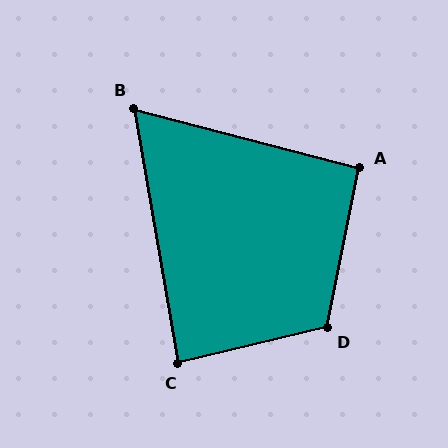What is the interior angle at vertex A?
Approximately 94 degrees (approximately right).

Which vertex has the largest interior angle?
D, at approximately 114 degrees.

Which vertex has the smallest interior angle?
B, at approximately 66 degrees.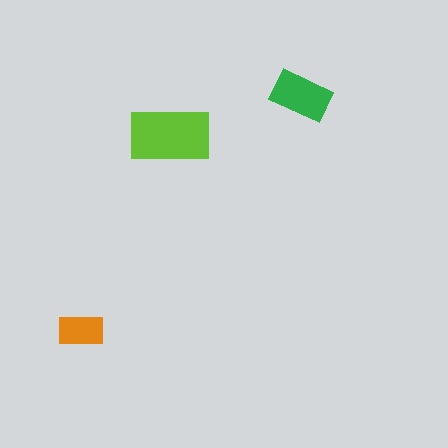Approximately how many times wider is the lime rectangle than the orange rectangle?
About 2 times wider.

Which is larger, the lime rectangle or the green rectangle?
The lime one.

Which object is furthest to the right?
The green rectangle is rightmost.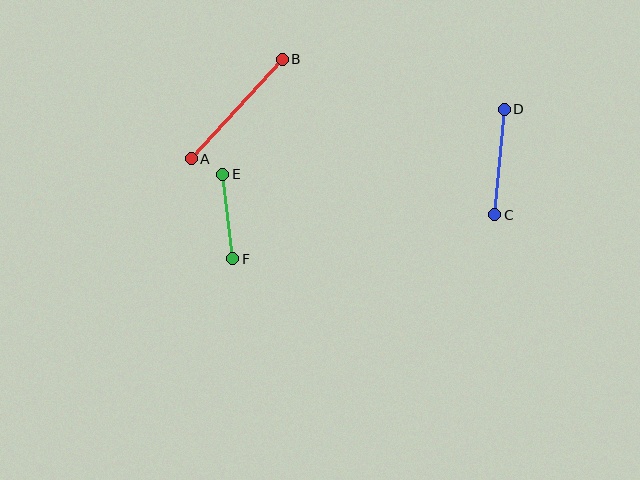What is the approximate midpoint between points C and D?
The midpoint is at approximately (499, 162) pixels.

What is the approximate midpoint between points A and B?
The midpoint is at approximately (237, 109) pixels.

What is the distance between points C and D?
The distance is approximately 106 pixels.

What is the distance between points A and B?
The distance is approximately 135 pixels.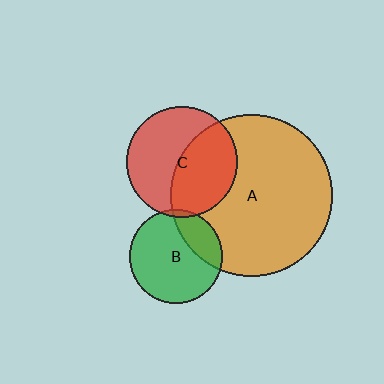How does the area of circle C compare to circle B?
Approximately 1.4 times.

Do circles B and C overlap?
Yes.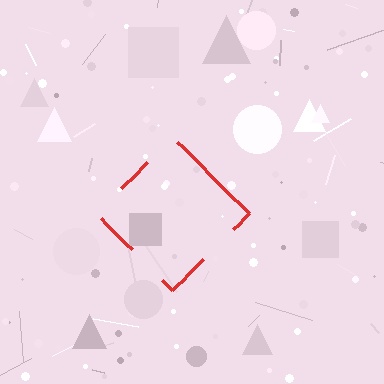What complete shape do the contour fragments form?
The contour fragments form a diamond.